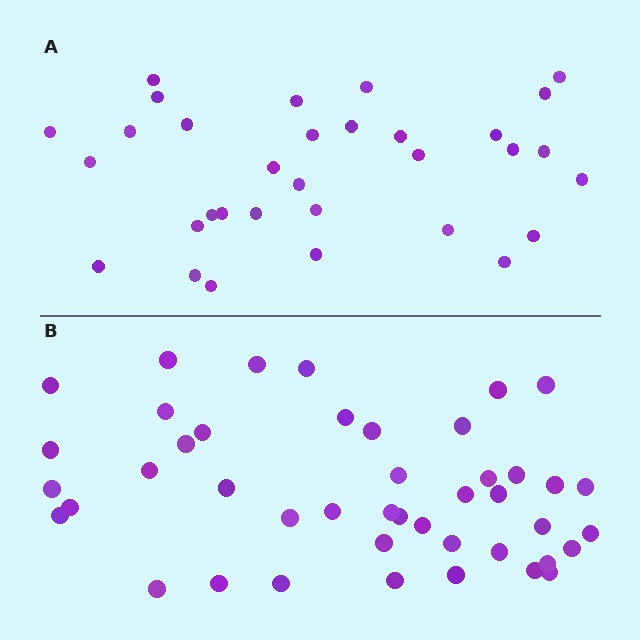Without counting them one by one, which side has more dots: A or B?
Region B (the bottom region) has more dots.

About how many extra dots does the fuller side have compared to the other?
Region B has roughly 12 or so more dots than region A.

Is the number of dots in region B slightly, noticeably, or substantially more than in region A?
Region B has noticeably more, but not dramatically so. The ratio is roughly 1.4 to 1.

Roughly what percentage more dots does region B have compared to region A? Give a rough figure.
About 40% more.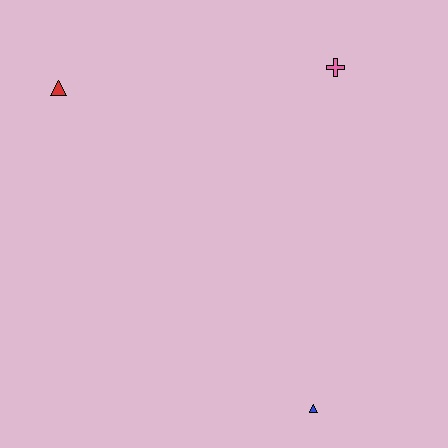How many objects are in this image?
There are 3 objects.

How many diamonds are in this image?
There are no diamonds.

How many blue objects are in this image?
There is 1 blue object.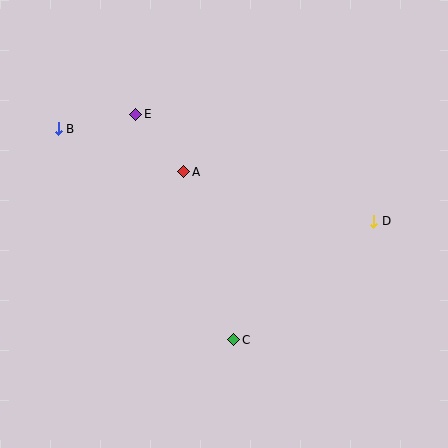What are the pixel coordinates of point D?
Point D is at (374, 221).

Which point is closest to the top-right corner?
Point D is closest to the top-right corner.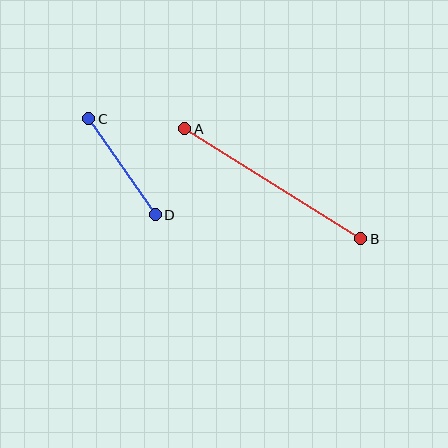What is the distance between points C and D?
The distance is approximately 117 pixels.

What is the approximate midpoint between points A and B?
The midpoint is at approximately (273, 184) pixels.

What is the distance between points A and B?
The distance is approximately 208 pixels.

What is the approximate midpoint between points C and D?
The midpoint is at approximately (122, 167) pixels.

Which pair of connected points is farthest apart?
Points A and B are farthest apart.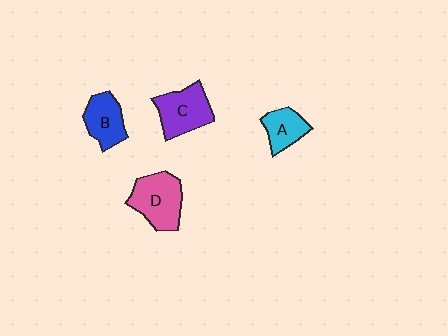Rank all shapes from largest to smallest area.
From largest to smallest: D (pink), C (purple), B (blue), A (cyan).